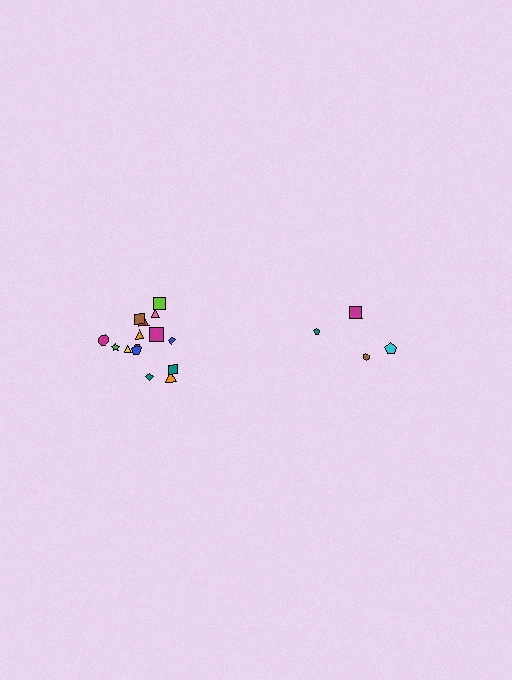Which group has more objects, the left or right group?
The left group.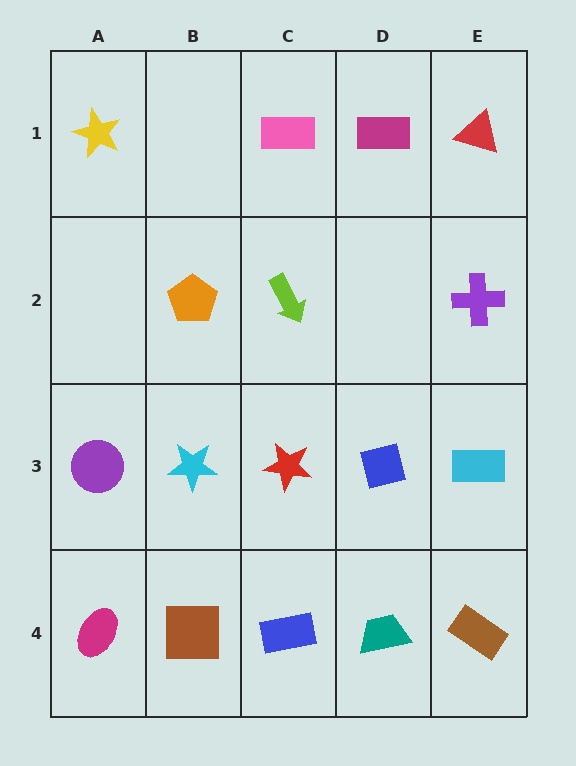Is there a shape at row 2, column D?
No, that cell is empty.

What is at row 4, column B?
A brown square.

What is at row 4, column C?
A blue rectangle.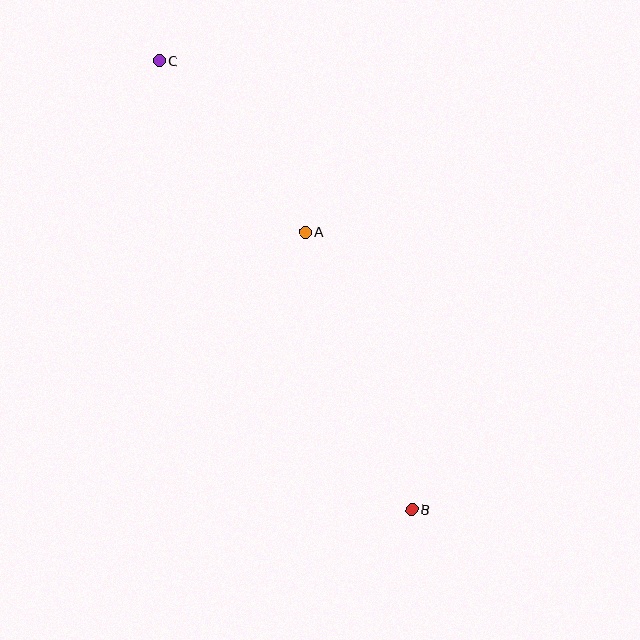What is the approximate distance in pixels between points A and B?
The distance between A and B is approximately 297 pixels.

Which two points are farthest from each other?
Points B and C are farthest from each other.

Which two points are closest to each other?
Points A and C are closest to each other.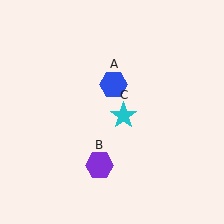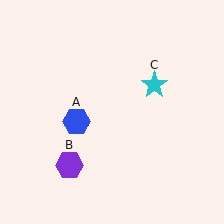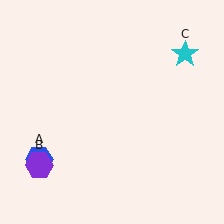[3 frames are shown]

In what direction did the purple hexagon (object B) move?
The purple hexagon (object B) moved left.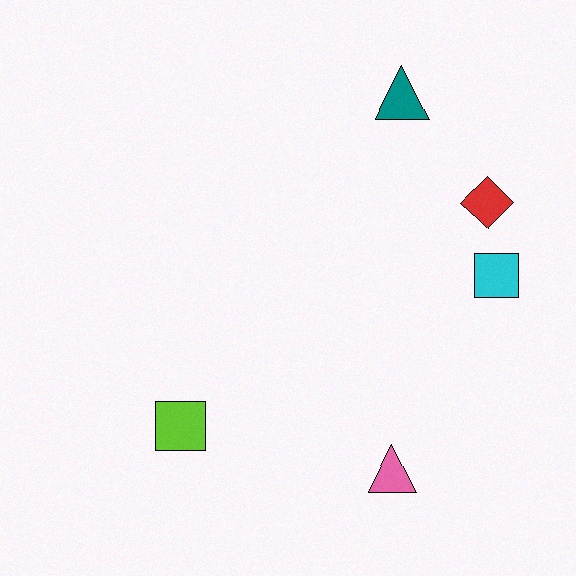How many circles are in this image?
There are no circles.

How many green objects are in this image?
There are no green objects.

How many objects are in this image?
There are 5 objects.